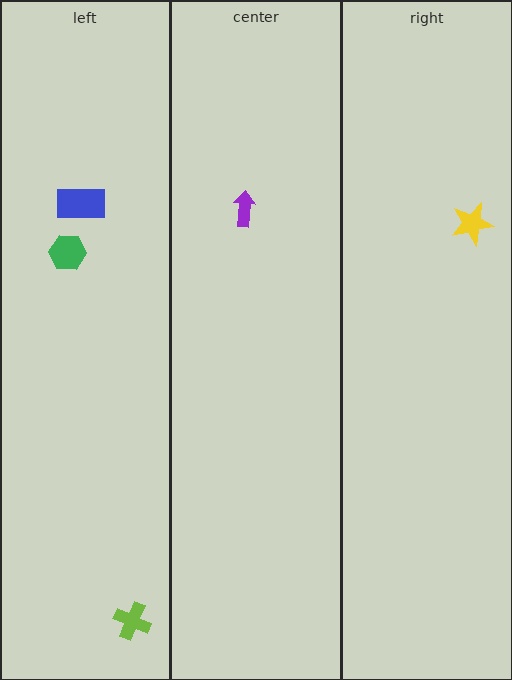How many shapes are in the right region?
1.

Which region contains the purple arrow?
The center region.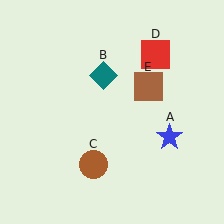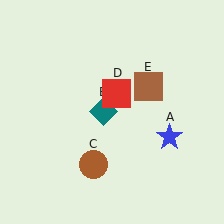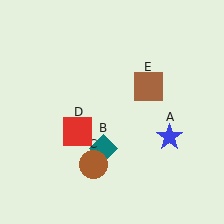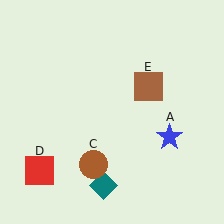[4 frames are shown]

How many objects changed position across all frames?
2 objects changed position: teal diamond (object B), red square (object D).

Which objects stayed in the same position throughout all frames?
Blue star (object A) and brown circle (object C) and brown square (object E) remained stationary.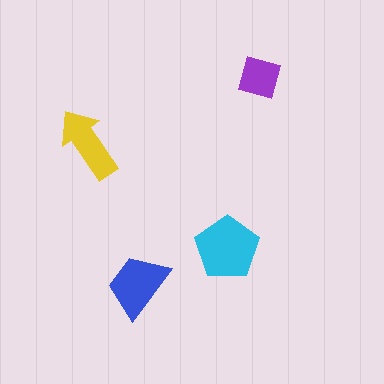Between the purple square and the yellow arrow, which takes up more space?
The yellow arrow.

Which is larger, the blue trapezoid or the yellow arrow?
The blue trapezoid.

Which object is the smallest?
The purple square.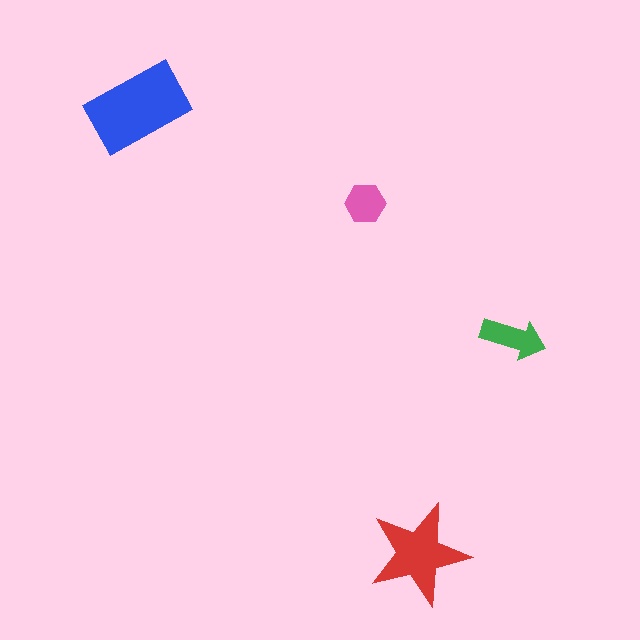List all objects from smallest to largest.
The pink hexagon, the green arrow, the red star, the blue rectangle.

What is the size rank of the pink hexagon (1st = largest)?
4th.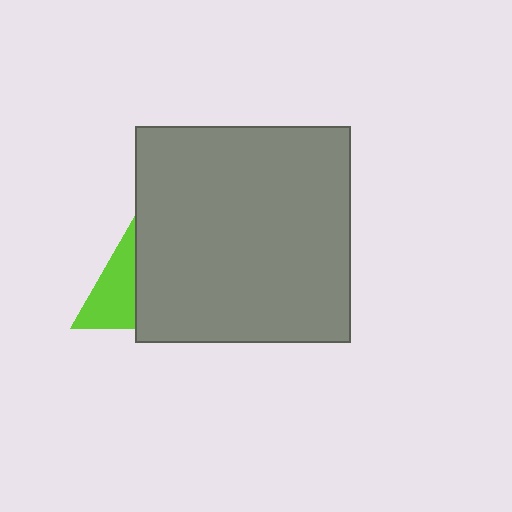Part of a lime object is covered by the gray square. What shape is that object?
It is a triangle.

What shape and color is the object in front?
The object in front is a gray square.